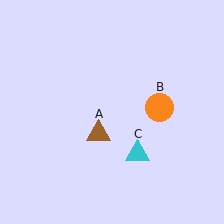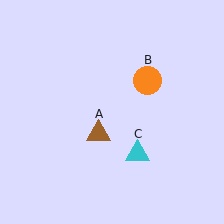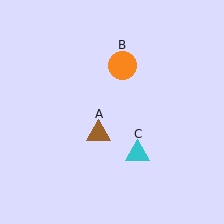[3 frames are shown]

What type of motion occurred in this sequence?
The orange circle (object B) rotated counterclockwise around the center of the scene.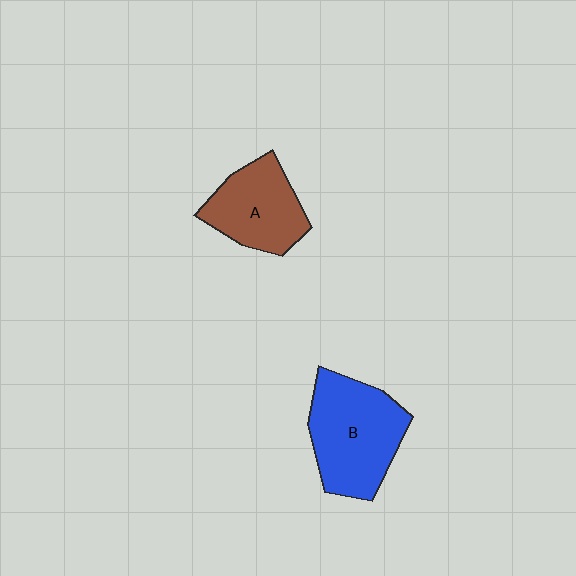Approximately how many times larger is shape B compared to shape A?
Approximately 1.4 times.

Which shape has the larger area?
Shape B (blue).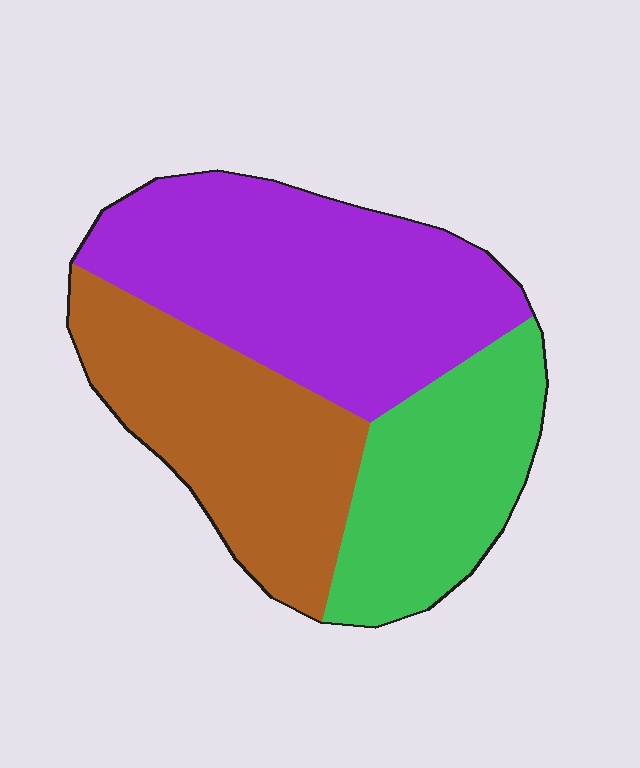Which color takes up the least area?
Green, at roughly 25%.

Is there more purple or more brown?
Purple.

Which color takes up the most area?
Purple, at roughly 40%.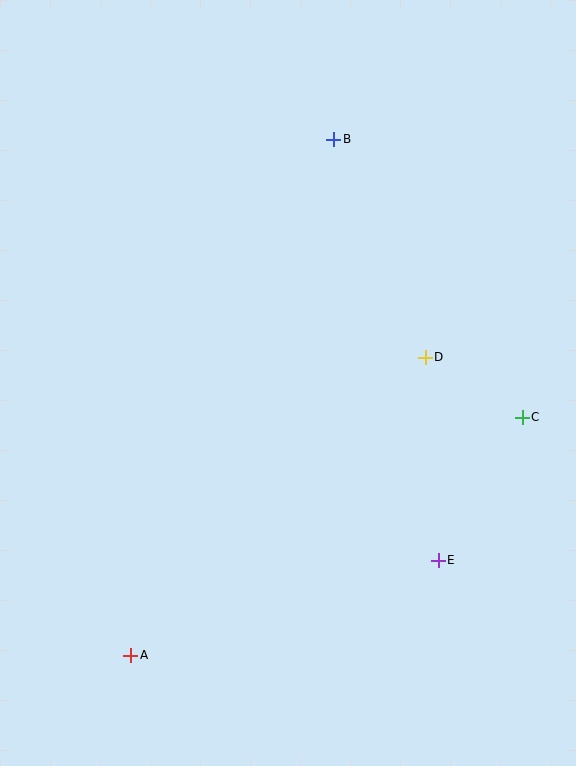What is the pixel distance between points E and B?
The distance between E and B is 434 pixels.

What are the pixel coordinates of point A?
Point A is at (131, 655).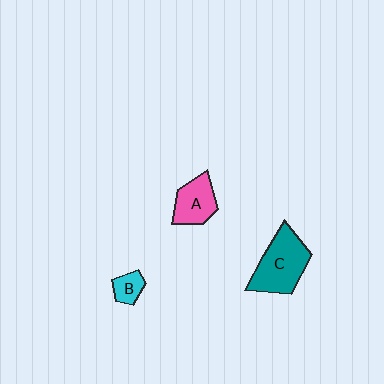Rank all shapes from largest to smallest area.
From largest to smallest: C (teal), A (pink), B (cyan).